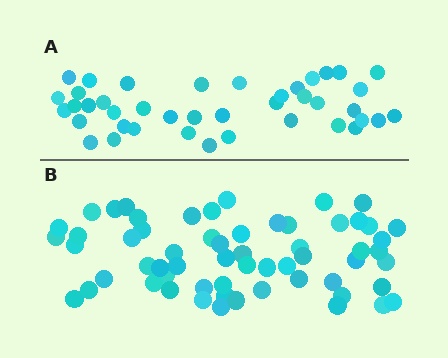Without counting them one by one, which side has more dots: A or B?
Region B (the bottom region) has more dots.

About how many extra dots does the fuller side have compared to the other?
Region B has approximately 20 more dots than region A.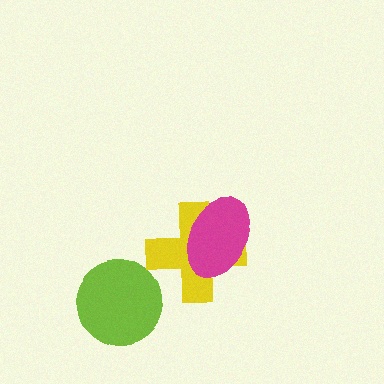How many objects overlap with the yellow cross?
1 object overlaps with the yellow cross.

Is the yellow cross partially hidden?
Yes, it is partially covered by another shape.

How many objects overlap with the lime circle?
0 objects overlap with the lime circle.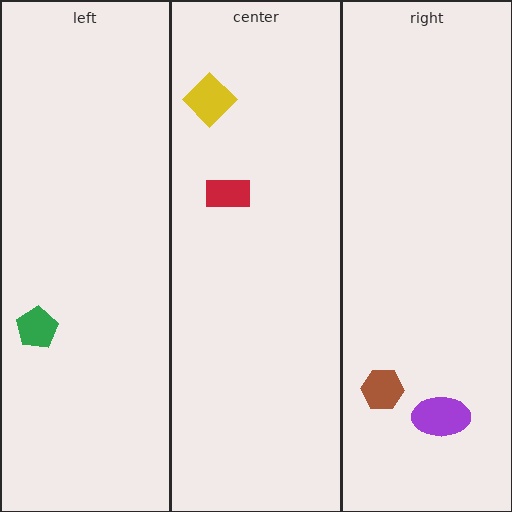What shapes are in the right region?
The brown hexagon, the purple ellipse.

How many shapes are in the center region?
2.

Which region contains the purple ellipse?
The right region.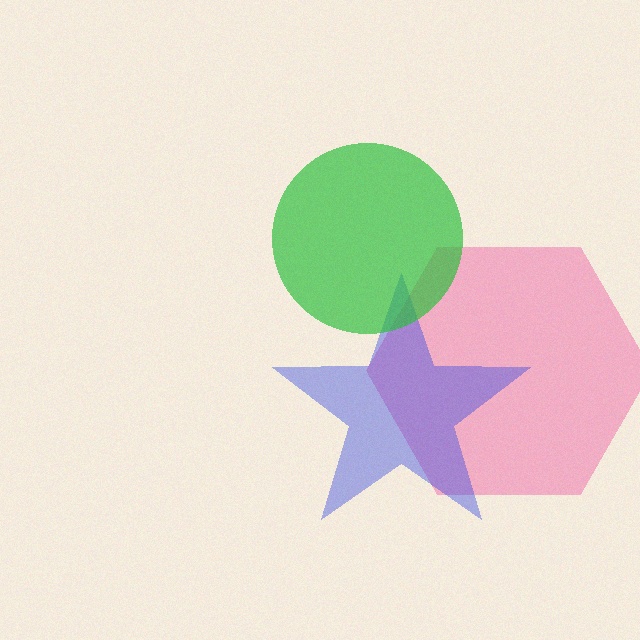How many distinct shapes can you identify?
There are 3 distinct shapes: a pink hexagon, a blue star, a green circle.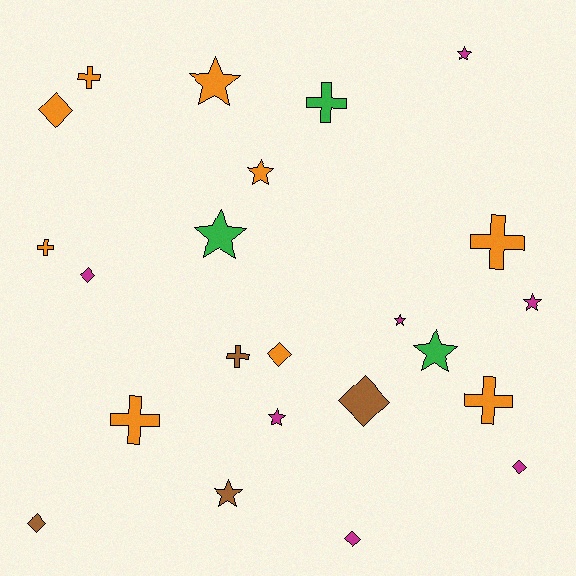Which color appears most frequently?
Orange, with 9 objects.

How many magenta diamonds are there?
There are 3 magenta diamonds.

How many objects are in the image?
There are 23 objects.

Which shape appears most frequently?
Star, with 9 objects.